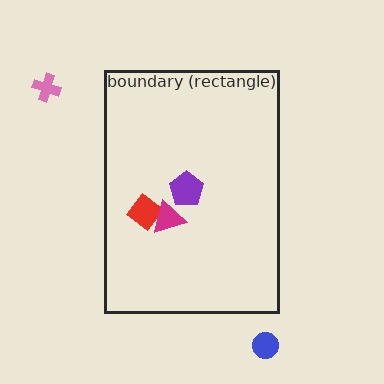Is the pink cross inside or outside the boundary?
Outside.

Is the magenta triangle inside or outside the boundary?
Inside.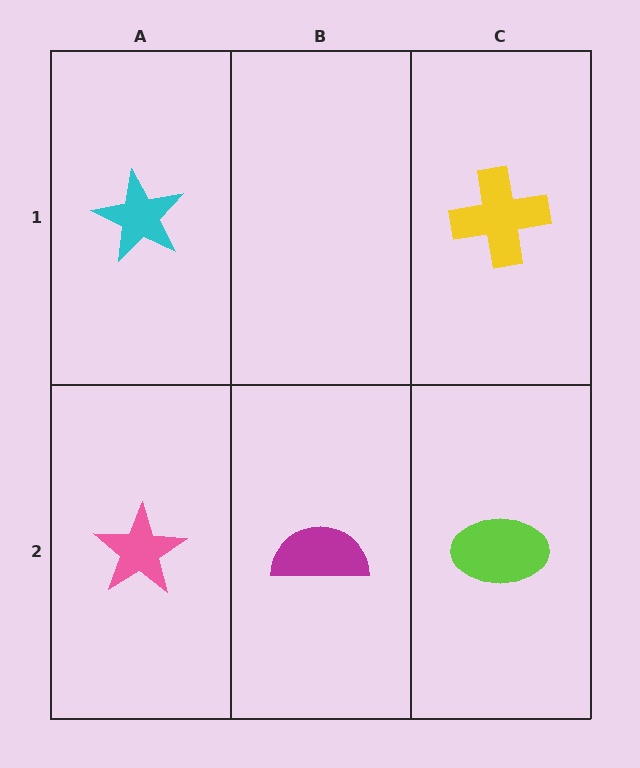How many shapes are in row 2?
3 shapes.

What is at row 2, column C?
A lime ellipse.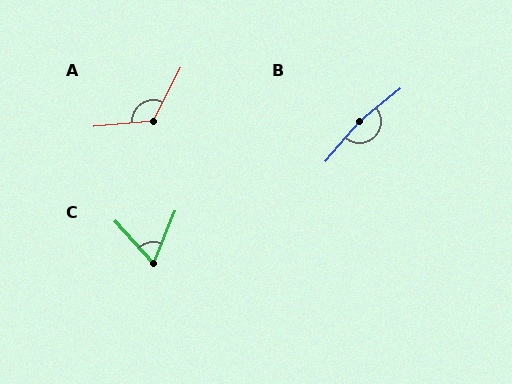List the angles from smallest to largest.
C (64°), A (122°), B (169°).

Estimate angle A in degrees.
Approximately 122 degrees.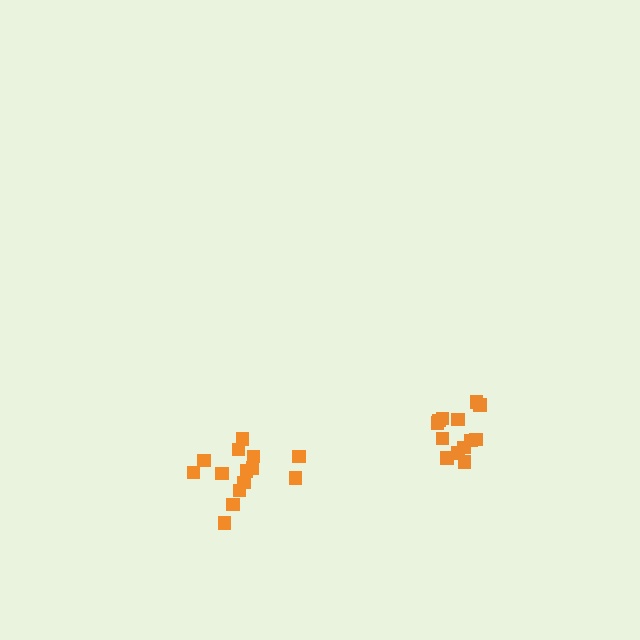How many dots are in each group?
Group 1: 14 dots, Group 2: 13 dots (27 total).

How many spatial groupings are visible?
There are 2 spatial groupings.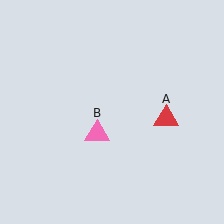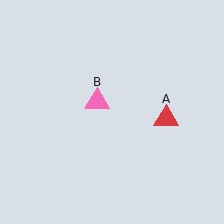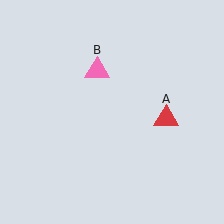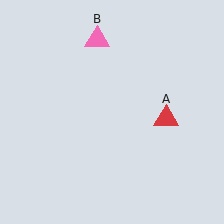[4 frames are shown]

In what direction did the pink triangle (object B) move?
The pink triangle (object B) moved up.